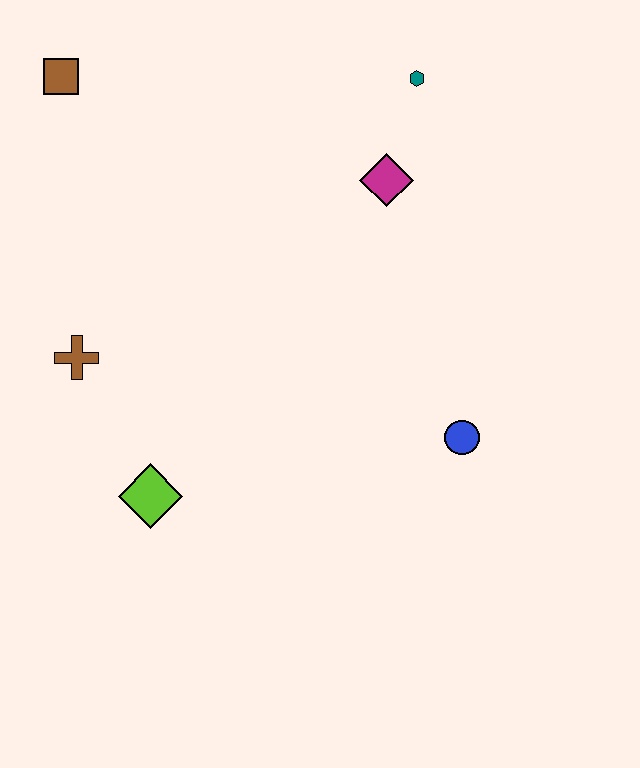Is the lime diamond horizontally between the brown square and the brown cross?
No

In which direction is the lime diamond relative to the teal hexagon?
The lime diamond is below the teal hexagon.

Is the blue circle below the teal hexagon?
Yes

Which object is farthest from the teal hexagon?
The lime diamond is farthest from the teal hexagon.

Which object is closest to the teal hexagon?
The magenta diamond is closest to the teal hexagon.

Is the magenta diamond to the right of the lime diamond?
Yes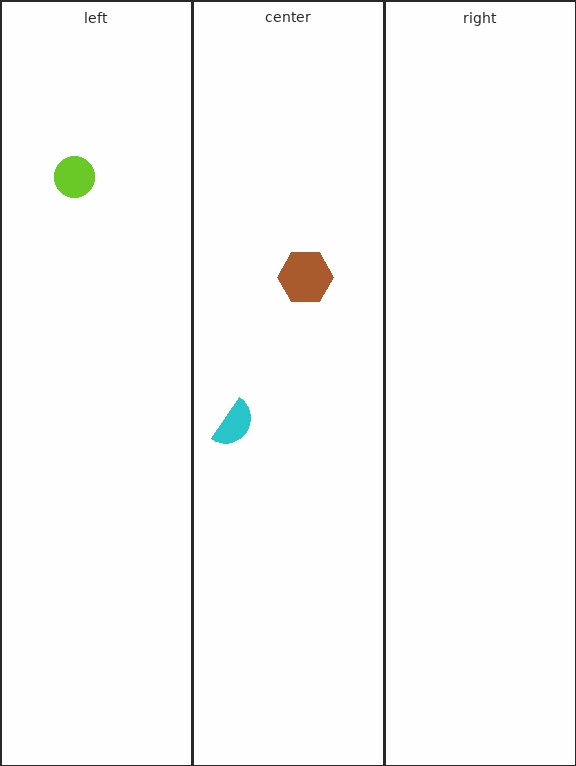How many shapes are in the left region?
1.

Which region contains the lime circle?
The left region.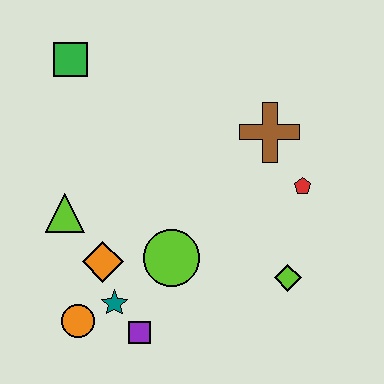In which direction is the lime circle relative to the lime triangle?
The lime circle is to the right of the lime triangle.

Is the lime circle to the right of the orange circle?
Yes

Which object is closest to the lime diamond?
The red pentagon is closest to the lime diamond.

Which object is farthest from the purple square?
The green square is farthest from the purple square.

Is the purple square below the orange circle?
Yes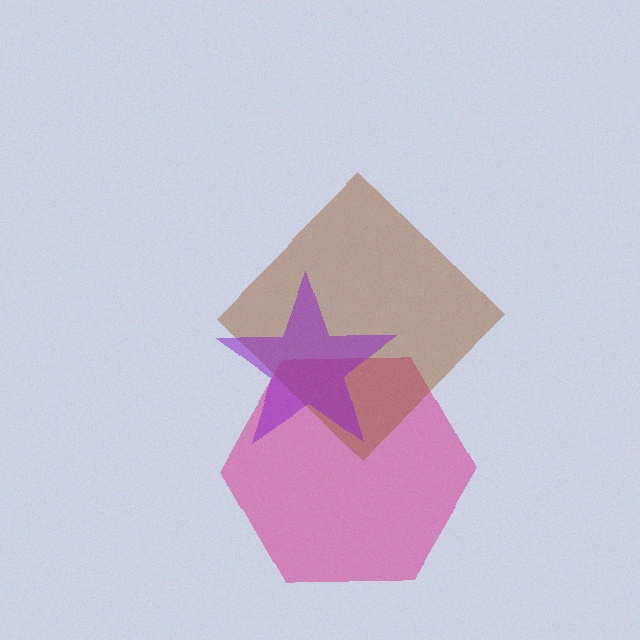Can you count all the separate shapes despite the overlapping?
Yes, there are 3 separate shapes.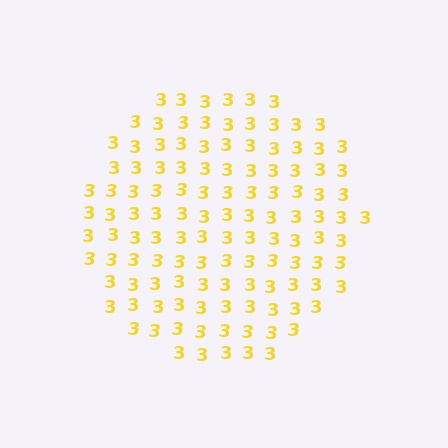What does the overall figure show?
The overall figure shows a circle.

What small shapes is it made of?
It is made of small digit 3's.